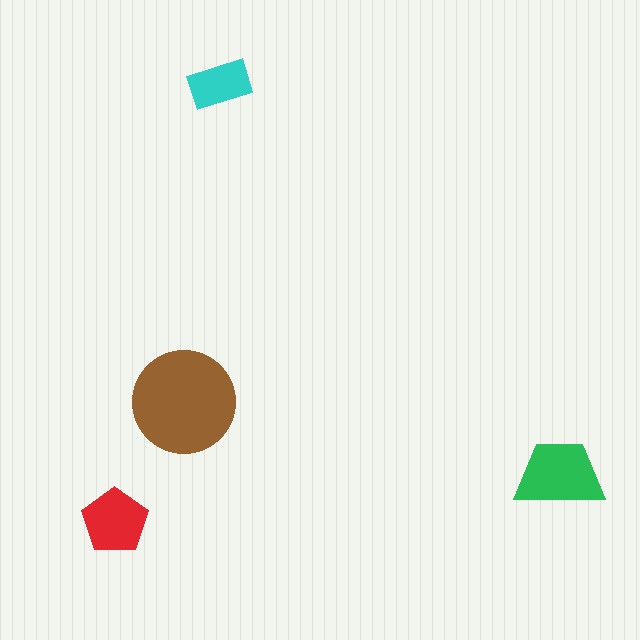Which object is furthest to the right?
The green trapezoid is rightmost.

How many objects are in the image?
There are 4 objects in the image.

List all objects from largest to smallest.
The brown circle, the green trapezoid, the red pentagon, the cyan rectangle.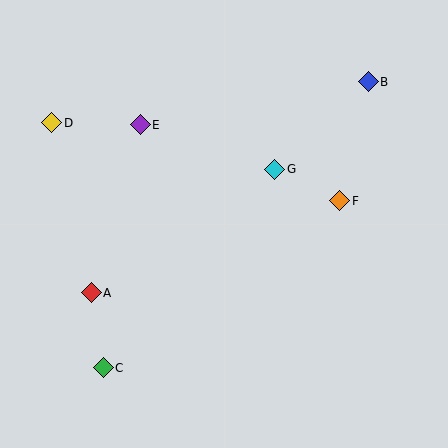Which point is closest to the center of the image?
Point G at (275, 169) is closest to the center.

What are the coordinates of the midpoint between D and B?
The midpoint between D and B is at (210, 102).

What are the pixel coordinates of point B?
Point B is at (368, 82).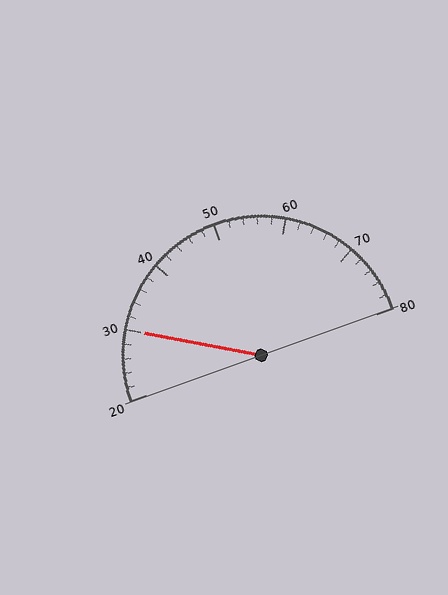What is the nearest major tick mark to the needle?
The nearest major tick mark is 30.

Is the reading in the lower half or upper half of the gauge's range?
The reading is in the lower half of the range (20 to 80).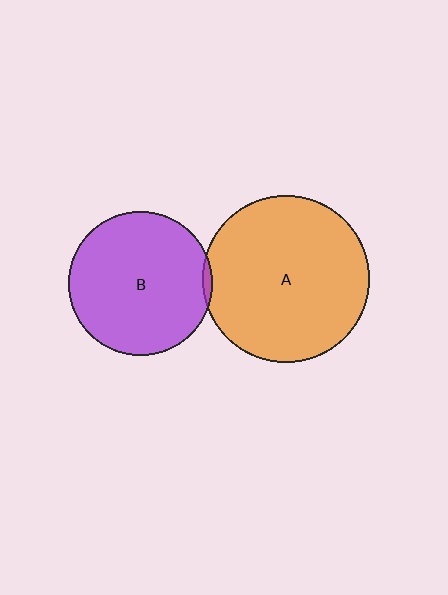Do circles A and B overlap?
Yes.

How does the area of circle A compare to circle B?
Approximately 1.3 times.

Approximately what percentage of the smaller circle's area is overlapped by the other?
Approximately 5%.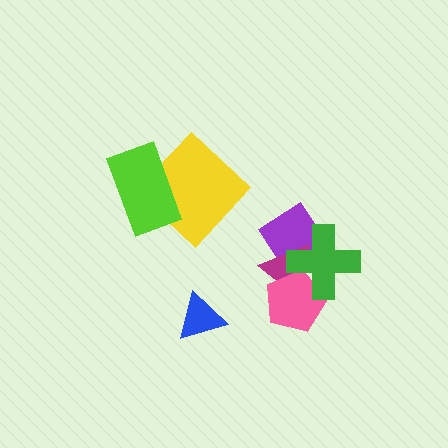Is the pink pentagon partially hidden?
Yes, it is partially covered by another shape.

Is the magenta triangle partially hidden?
Yes, it is partially covered by another shape.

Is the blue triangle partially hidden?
No, no other shape covers it.